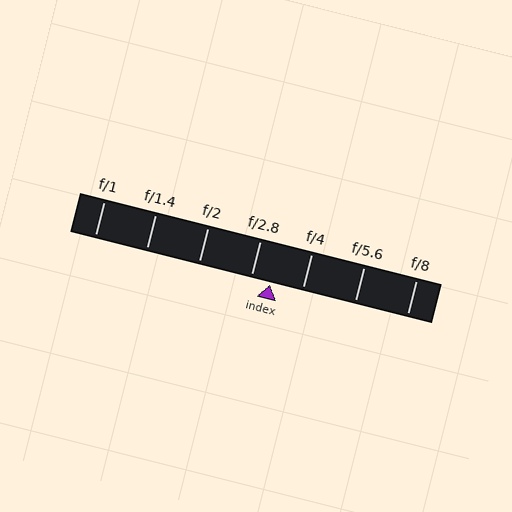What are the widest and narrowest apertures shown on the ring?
The widest aperture shown is f/1 and the narrowest is f/8.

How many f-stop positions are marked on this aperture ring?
There are 7 f-stop positions marked.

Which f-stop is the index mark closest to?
The index mark is closest to f/2.8.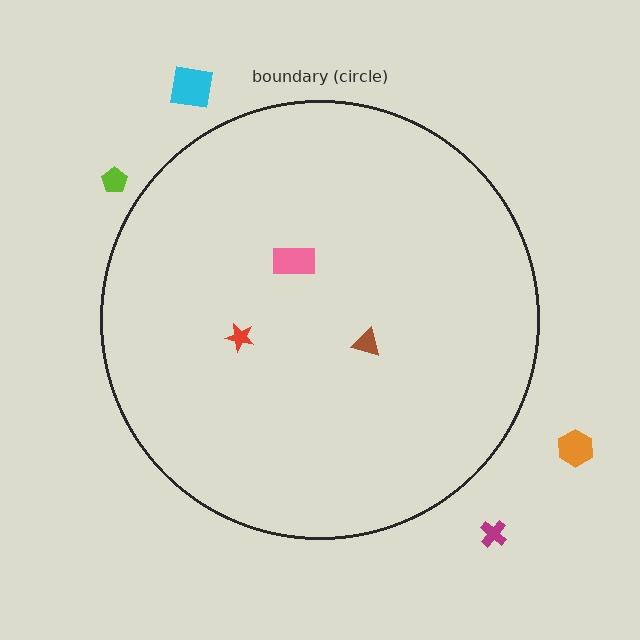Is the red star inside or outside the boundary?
Inside.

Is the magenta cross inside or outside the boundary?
Outside.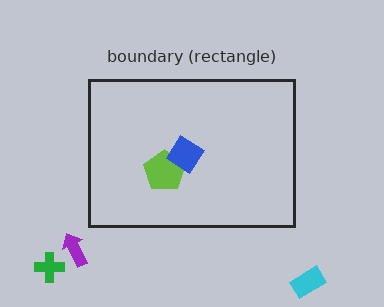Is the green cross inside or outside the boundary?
Outside.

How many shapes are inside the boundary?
2 inside, 3 outside.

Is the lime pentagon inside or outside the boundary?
Inside.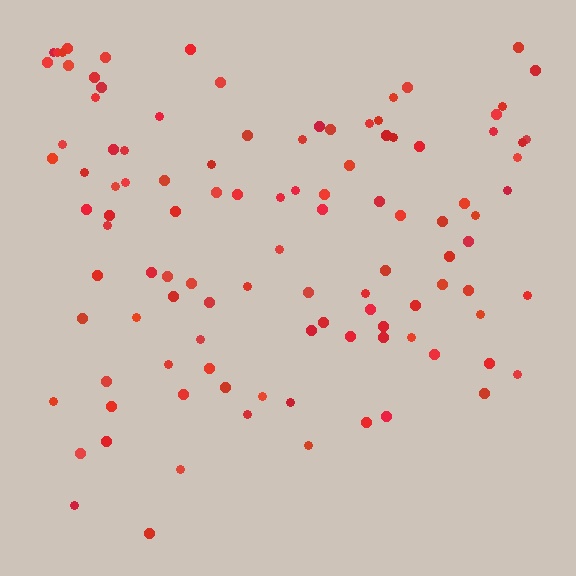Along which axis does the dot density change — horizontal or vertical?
Vertical.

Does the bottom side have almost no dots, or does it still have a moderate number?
Still a moderate number, just noticeably fewer than the top.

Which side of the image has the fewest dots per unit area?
The bottom.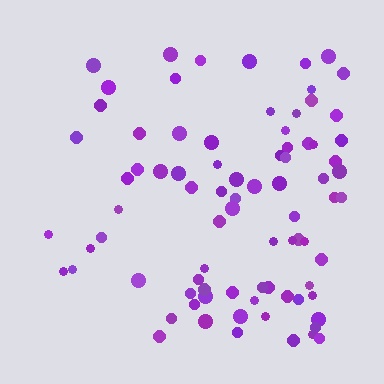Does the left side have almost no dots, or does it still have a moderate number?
Still a moderate number, just noticeably fewer than the right.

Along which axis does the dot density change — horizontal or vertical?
Horizontal.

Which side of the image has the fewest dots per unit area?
The left.